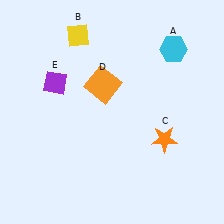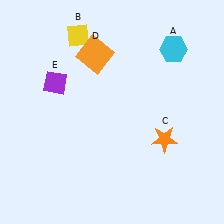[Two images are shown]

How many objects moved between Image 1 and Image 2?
1 object moved between the two images.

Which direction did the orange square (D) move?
The orange square (D) moved up.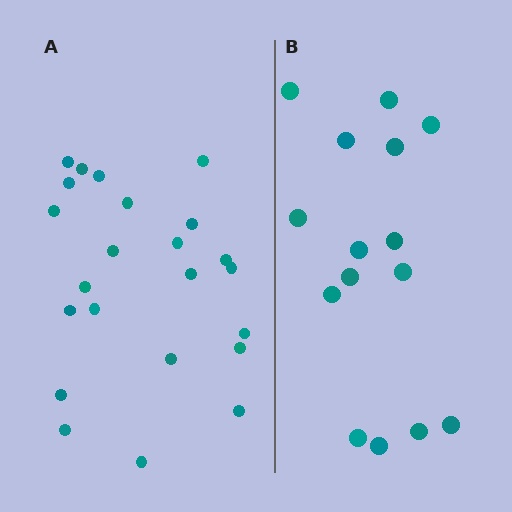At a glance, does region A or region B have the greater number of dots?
Region A (the left region) has more dots.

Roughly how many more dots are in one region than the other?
Region A has roughly 8 or so more dots than region B.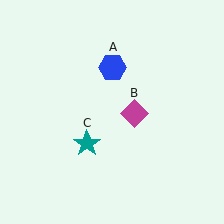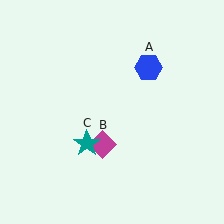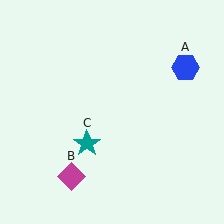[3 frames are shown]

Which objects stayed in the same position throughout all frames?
Teal star (object C) remained stationary.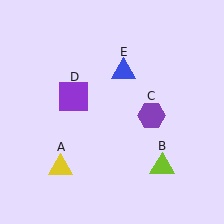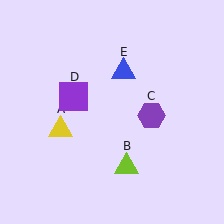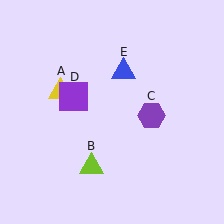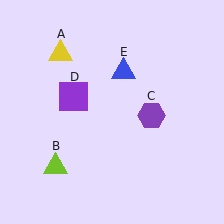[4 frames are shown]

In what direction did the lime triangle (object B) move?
The lime triangle (object B) moved left.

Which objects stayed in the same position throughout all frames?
Purple hexagon (object C) and purple square (object D) and blue triangle (object E) remained stationary.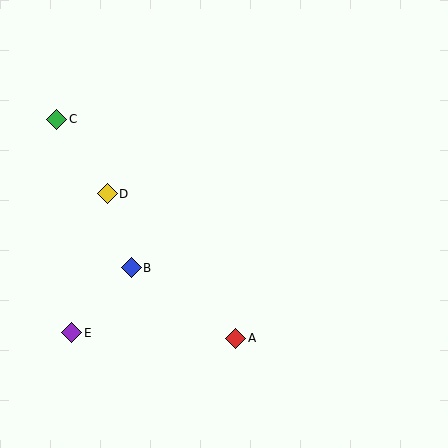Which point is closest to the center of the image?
Point B at (131, 268) is closest to the center.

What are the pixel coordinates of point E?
Point E is at (72, 333).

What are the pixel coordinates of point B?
Point B is at (131, 268).